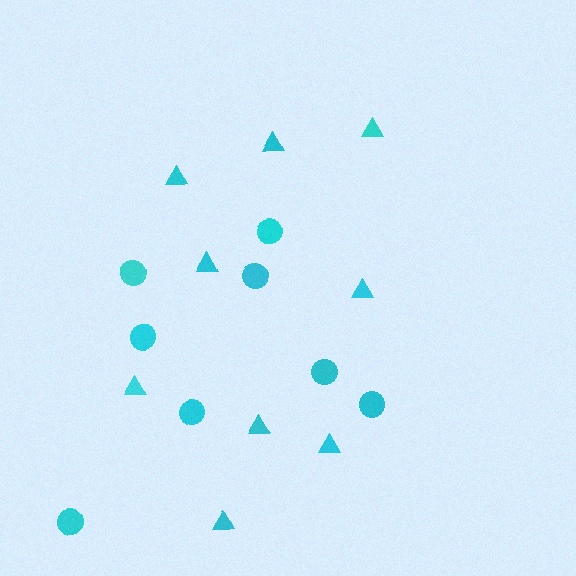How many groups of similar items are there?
There are 2 groups: one group of triangles (9) and one group of circles (8).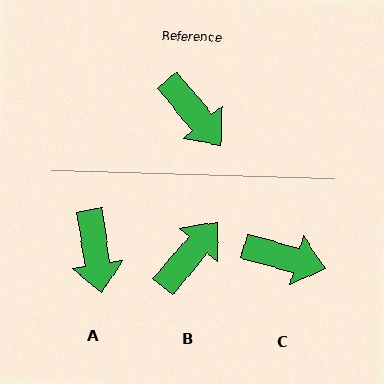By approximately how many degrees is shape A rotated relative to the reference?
Approximately 32 degrees clockwise.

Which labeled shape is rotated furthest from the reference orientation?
B, about 99 degrees away.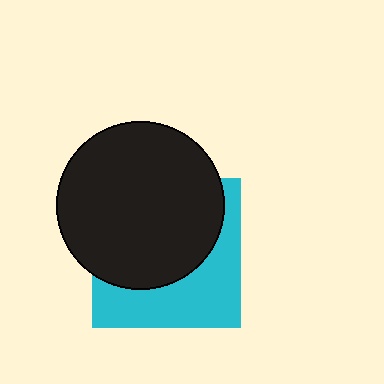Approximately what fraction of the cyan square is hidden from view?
Roughly 59% of the cyan square is hidden behind the black circle.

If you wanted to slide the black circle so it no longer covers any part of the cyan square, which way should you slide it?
Slide it up — that is the most direct way to separate the two shapes.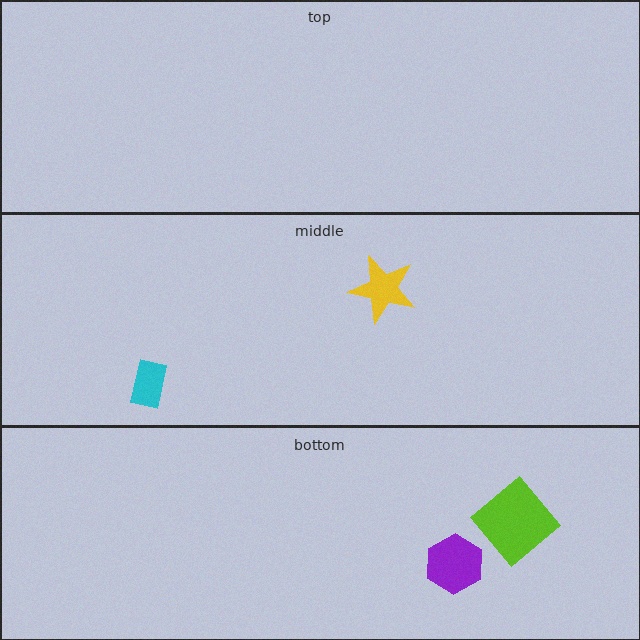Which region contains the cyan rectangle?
The middle region.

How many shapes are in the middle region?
2.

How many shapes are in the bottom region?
2.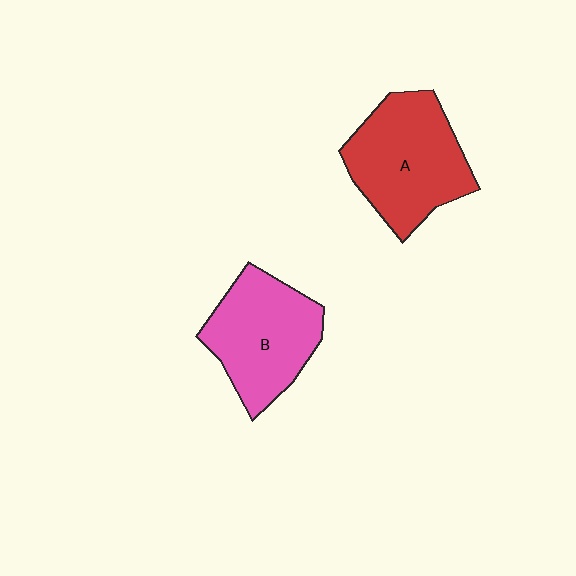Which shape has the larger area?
Shape A (red).